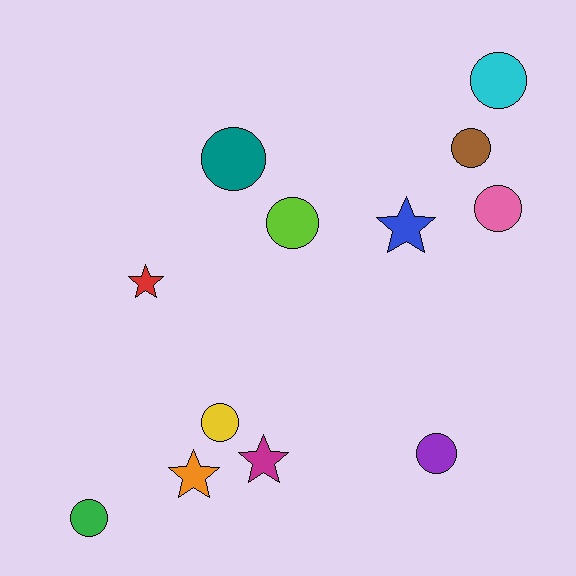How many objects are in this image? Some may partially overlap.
There are 12 objects.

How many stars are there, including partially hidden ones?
There are 4 stars.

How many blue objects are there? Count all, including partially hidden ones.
There is 1 blue object.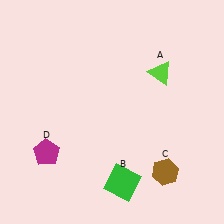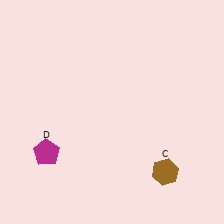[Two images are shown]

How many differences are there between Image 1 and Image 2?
There are 2 differences between the two images.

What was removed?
The lime triangle (A), the green square (B) were removed in Image 2.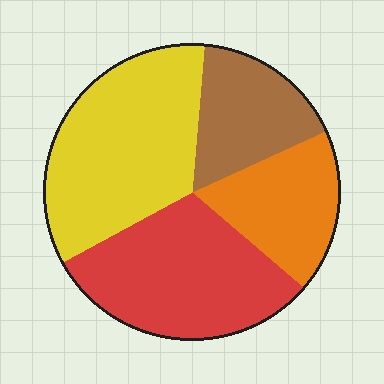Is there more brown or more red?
Red.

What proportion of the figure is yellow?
Yellow covers roughly 35% of the figure.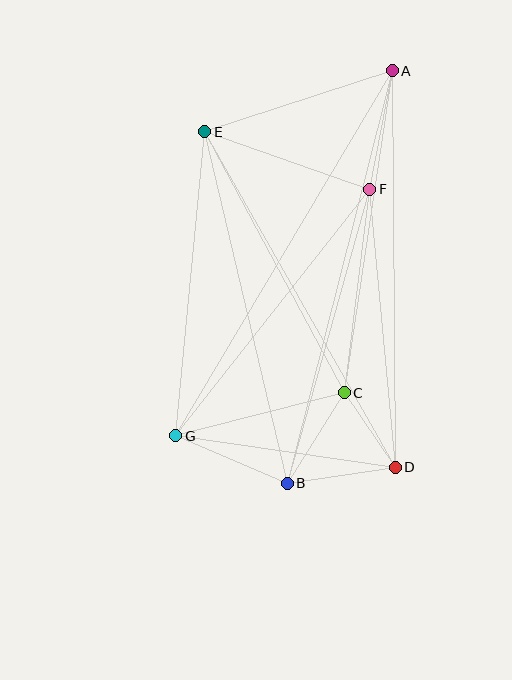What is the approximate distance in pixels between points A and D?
The distance between A and D is approximately 396 pixels.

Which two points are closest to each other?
Points C and D are closest to each other.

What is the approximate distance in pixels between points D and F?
The distance between D and F is approximately 279 pixels.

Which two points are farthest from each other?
Points A and B are farthest from each other.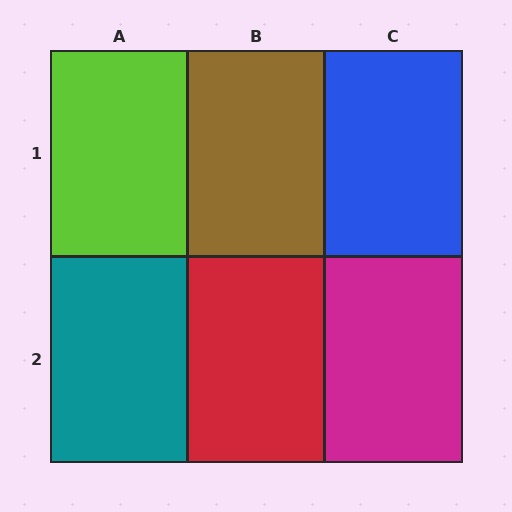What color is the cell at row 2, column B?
Red.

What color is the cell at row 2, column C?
Magenta.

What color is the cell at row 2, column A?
Teal.